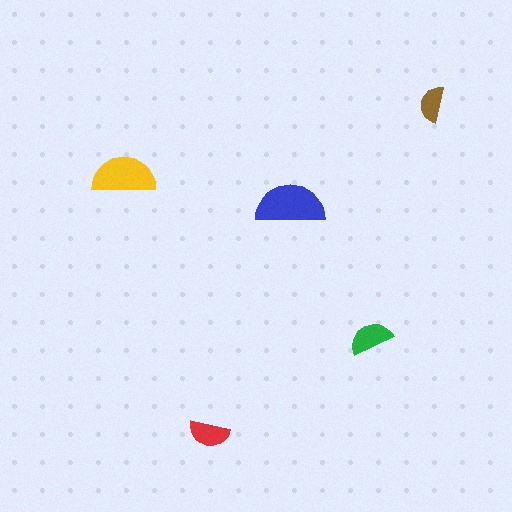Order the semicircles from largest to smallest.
the blue one, the yellow one, the green one, the red one, the brown one.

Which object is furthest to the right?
The brown semicircle is rightmost.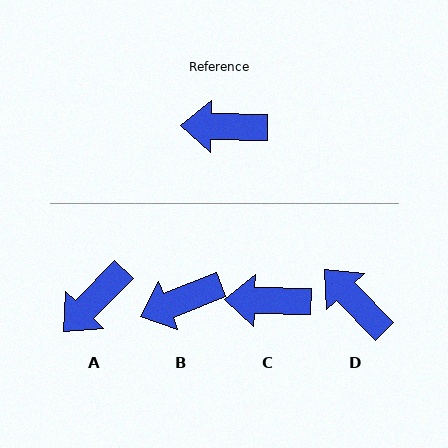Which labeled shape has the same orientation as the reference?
C.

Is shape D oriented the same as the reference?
No, it is off by about 44 degrees.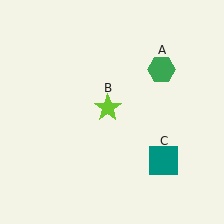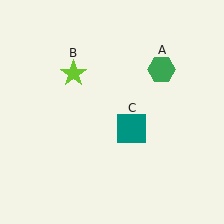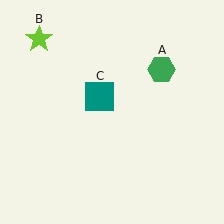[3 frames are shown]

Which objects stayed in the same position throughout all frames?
Green hexagon (object A) remained stationary.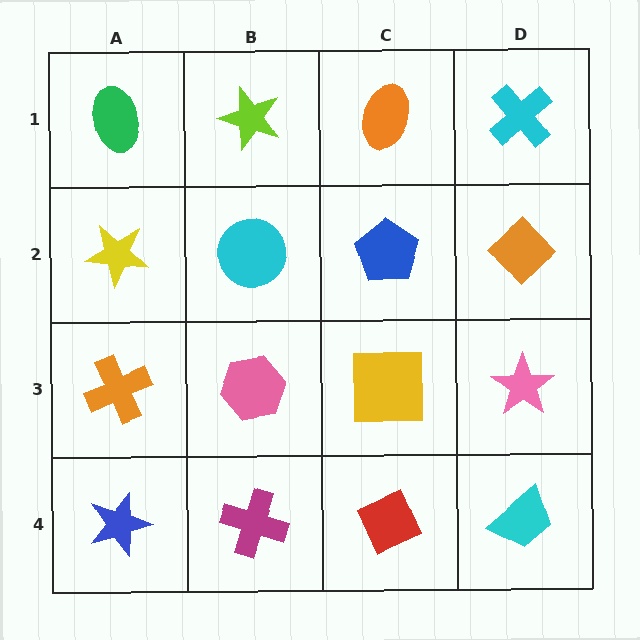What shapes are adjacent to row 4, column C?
A yellow square (row 3, column C), a magenta cross (row 4, column B), a cyan trapezoid (row 4, column D).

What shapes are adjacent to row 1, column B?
A cyan circle (row 2, column B), a green ellipse (row 1, column A), an orange ellipse (row 1, column C).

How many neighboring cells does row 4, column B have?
3.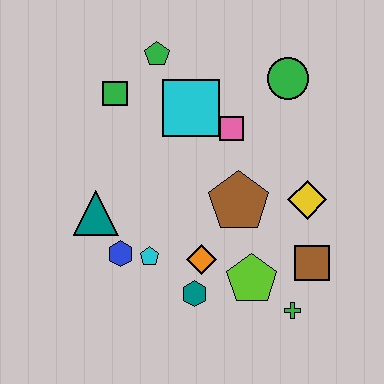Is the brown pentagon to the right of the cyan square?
Yes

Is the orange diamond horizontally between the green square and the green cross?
Yes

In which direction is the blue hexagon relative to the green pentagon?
The blue hexagon is below the green pentagon.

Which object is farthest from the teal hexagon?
The green pentagon is farthest from the teal hexagon.